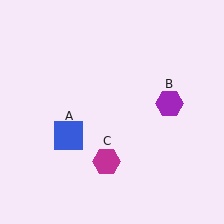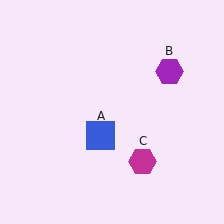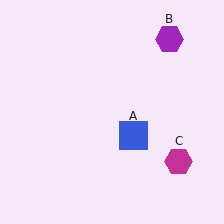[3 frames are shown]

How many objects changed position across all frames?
3 objects changed position: blue square (object A), purple hexagon (object B), magenta hexagon (object C).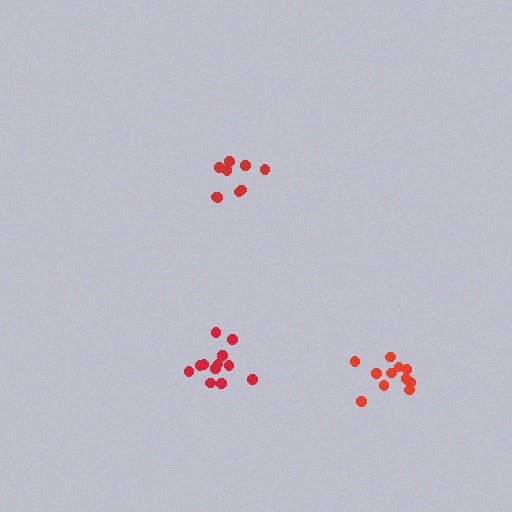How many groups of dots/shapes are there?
There are 3 groups.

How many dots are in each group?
Group 1: 12 dots, Group 2: 9 dots, Group 3: 11 dots (32 total).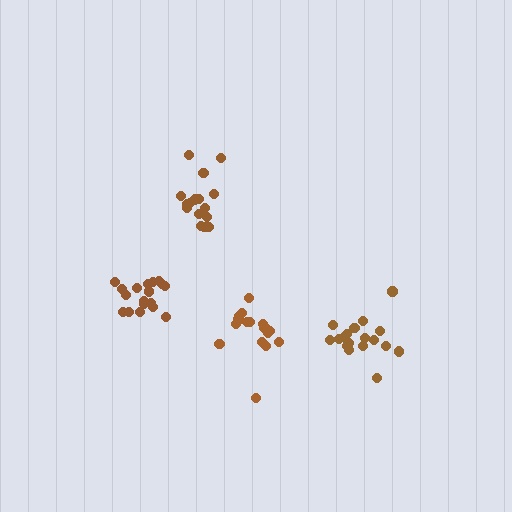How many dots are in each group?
Group 1: 16 dots, Group 2: 19 dots, Group 3: 18 dots, Group 4: 19 dots (72 total).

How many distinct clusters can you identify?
There are 4 distinct clusters.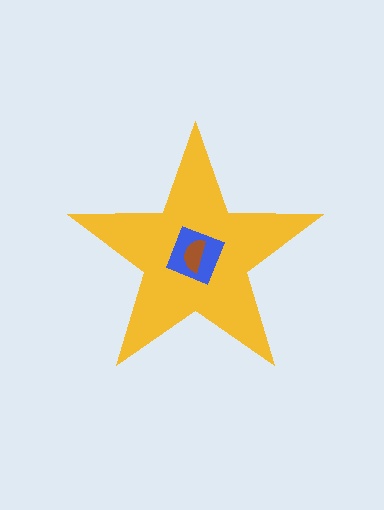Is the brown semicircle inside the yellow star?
Yes.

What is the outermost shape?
The yellow star.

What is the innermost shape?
The brown semicircle.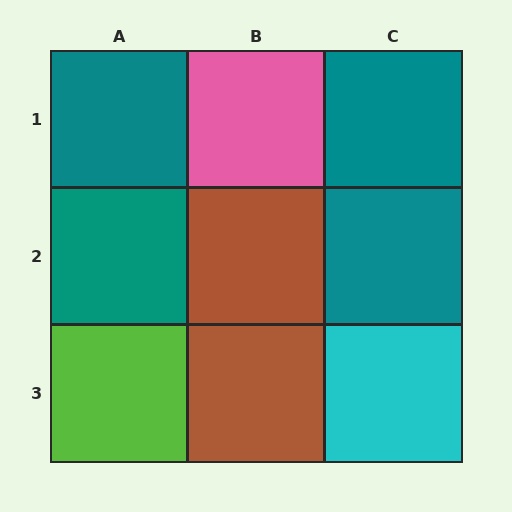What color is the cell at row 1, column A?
Teal.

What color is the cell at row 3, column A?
Lime.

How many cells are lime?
1 cell is lime.